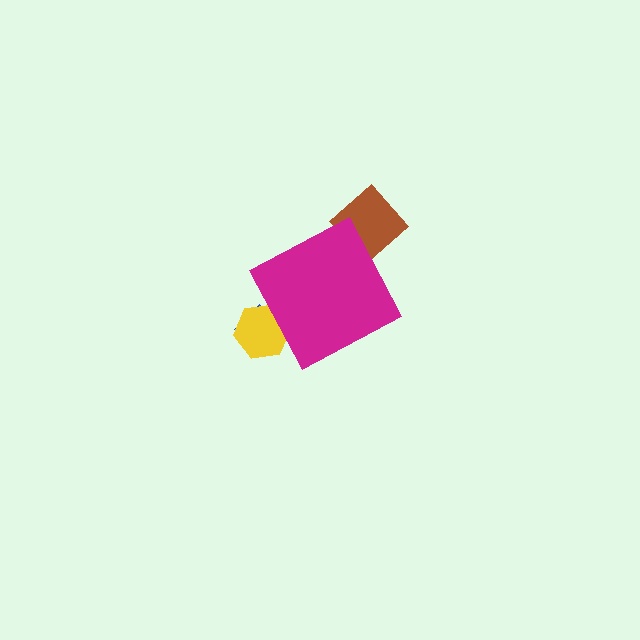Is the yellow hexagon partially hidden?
Yes, the yellow hexagon is partially hidden behind the magenta diamond.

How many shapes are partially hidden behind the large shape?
3 shapes are partially hidden.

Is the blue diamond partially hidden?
Yes, the blue diamond is partially hidden behind the magenta diamond.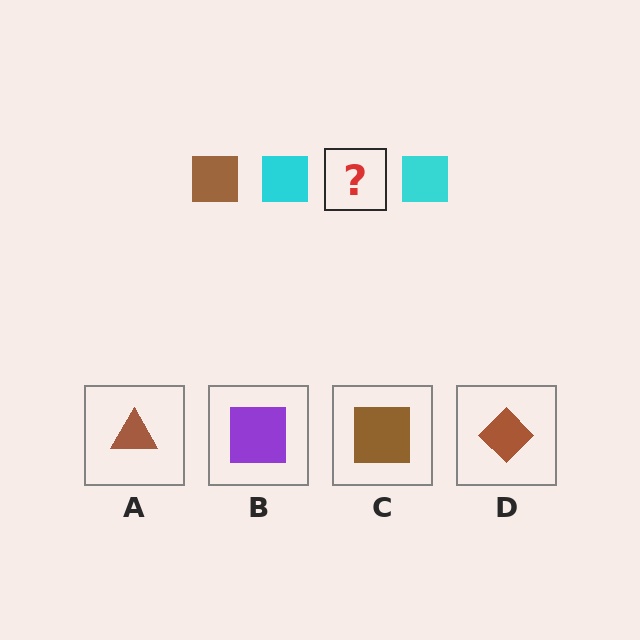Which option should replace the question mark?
Option C.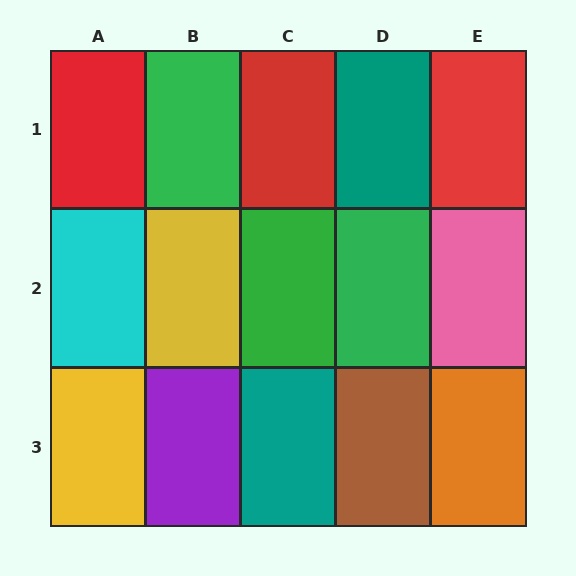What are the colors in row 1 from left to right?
Red, green, red, teal, red.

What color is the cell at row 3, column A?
Yellow.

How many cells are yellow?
2 cells are yellow.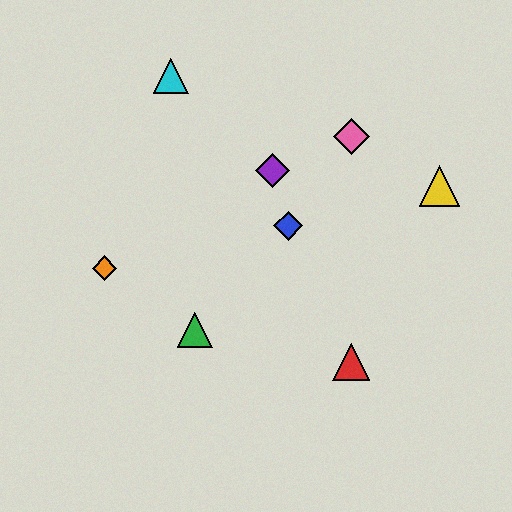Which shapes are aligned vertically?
The red triangle, the pink diamond are aligned vertically.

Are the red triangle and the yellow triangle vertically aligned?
No, the red triangle is at x≈351 and the yellow triangle is at x≈440.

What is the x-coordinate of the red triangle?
The red triangle is at x≈351.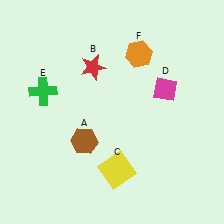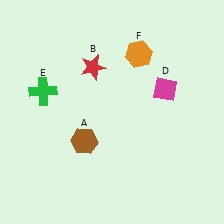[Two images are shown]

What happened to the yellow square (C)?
The yellow square (C) was removed in Image 2. It was in the bottom-right area of Image 1.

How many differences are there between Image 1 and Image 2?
There is 1 difference between the two images.